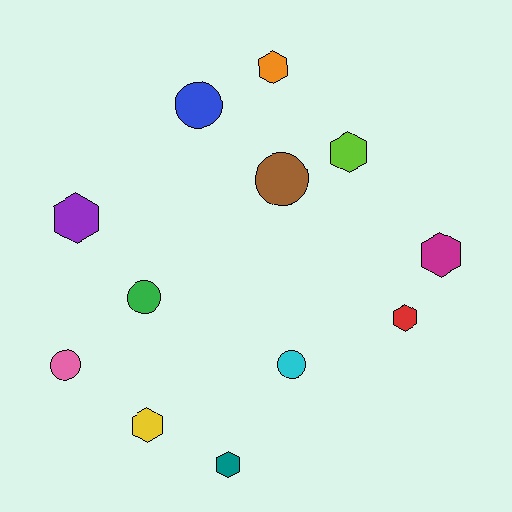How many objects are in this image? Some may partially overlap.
There are 12 objects.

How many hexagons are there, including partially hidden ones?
There are 7 hexagons.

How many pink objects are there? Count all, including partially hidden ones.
There is 1 pink object.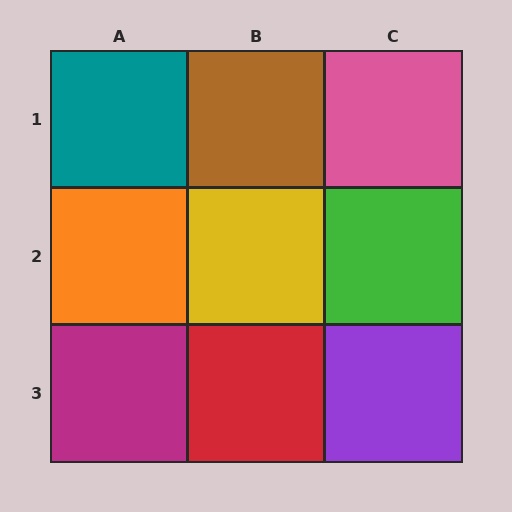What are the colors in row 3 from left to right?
Magenta, red, purple.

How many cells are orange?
1 cell is orange.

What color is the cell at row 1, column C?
Pink.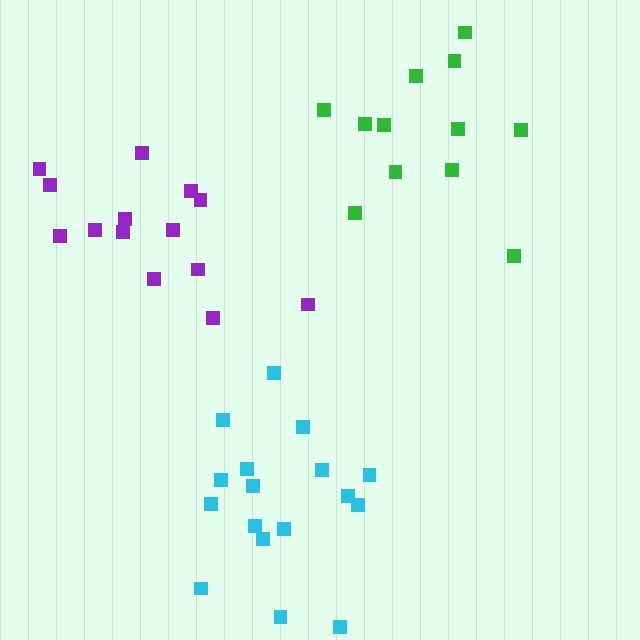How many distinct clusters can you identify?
There are 3 distinct clusters.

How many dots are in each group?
Group 1: 12 dots, Group 2: 14 dots, Group 3: 17 dots (43 total).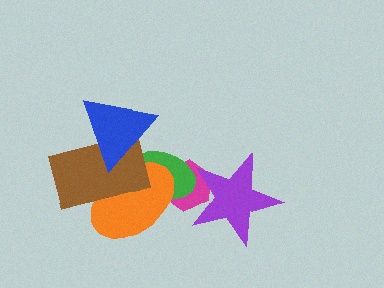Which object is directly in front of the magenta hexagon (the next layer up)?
The green ellipse is directly in front of the magenta hexagon.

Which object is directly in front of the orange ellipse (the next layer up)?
The brown rectangle is directly in front of the orange ellipse.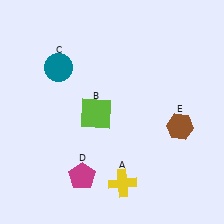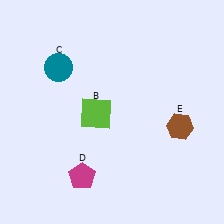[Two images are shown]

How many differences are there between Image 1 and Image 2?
There is 1 difference between the two images.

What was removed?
The yellow cross (A) was removed in Image 2.